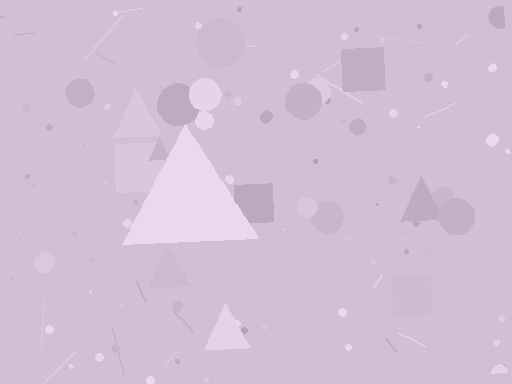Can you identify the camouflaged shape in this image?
The camouflaged shape is a triangle.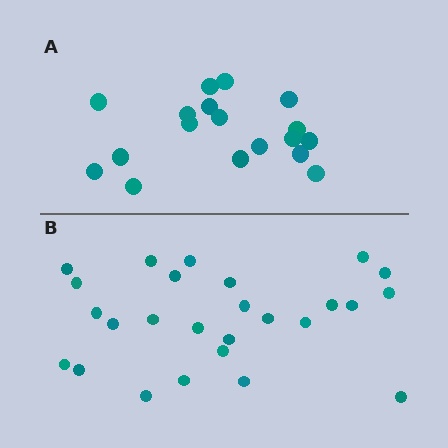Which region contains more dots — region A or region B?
Region B (the bottom region) has more dots.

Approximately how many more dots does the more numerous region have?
Region B has roughly 8 or so more dots than region A.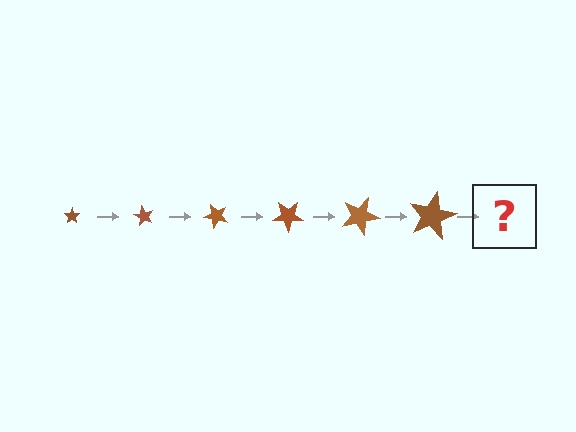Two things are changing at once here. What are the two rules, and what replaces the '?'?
The two rules are that the star grows larger each step and it rotates 60 degrees each step. The '?' should be a star, larger than the previous one and rotated 360 degrees from the start.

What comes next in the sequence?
The next element should be a star, larger than the previous one and rotated 360 degrees from the start.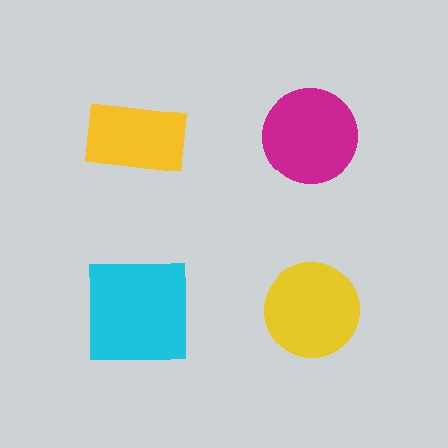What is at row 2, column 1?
A cyan square.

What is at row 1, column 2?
A magenta circle.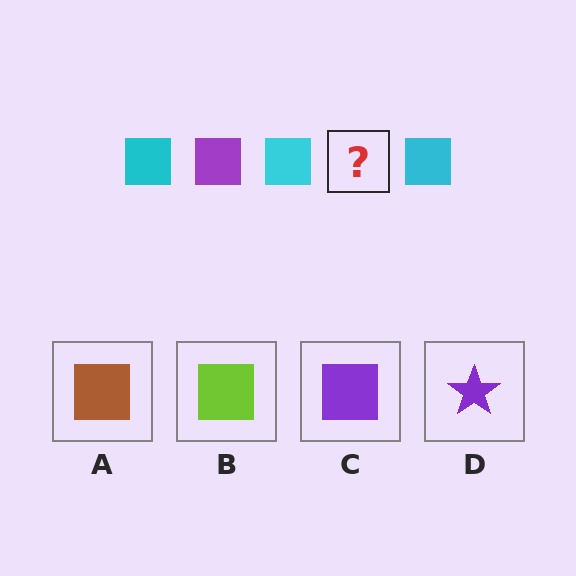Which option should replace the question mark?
Option C.